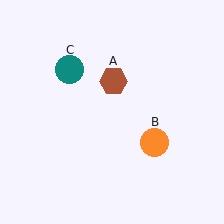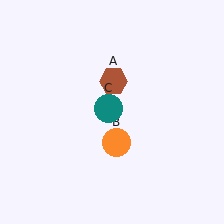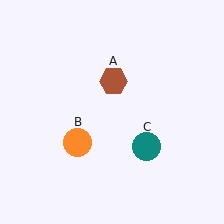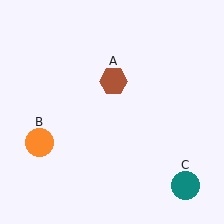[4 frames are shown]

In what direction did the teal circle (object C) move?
The teal circle (object C) moved down and to the right.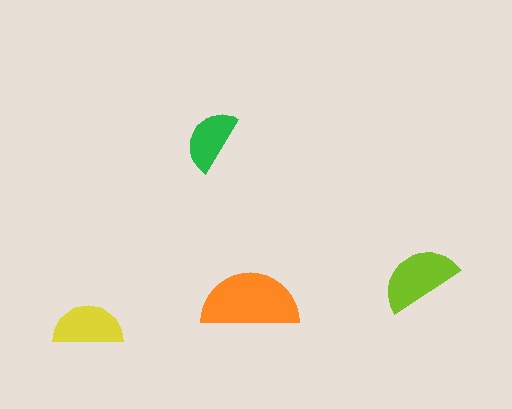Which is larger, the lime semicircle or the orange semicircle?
The orange one.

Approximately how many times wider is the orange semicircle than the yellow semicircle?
About 1.5 times wider.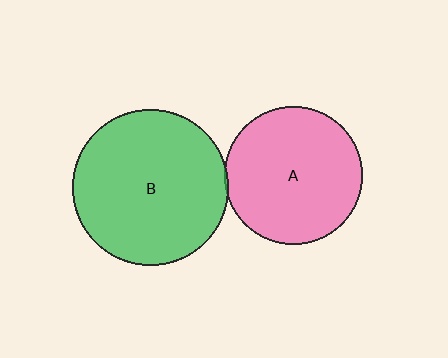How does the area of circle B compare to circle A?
Approximately 1.3 times.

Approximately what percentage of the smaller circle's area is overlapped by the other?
Approximately 5%.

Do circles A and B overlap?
Yes.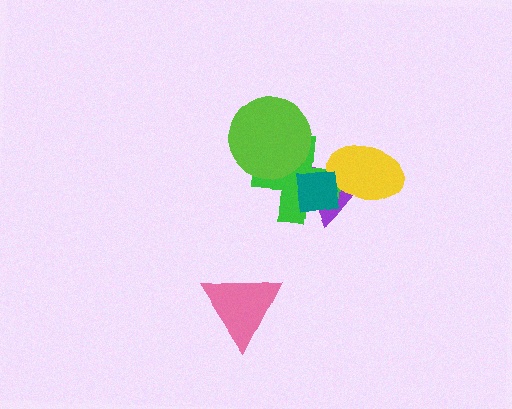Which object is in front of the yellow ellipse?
The teal square is in front of the yellow ellipse.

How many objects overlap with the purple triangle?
3 objects overlap with the purple triangle.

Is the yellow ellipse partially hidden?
Yes, it is partially covered by another shape.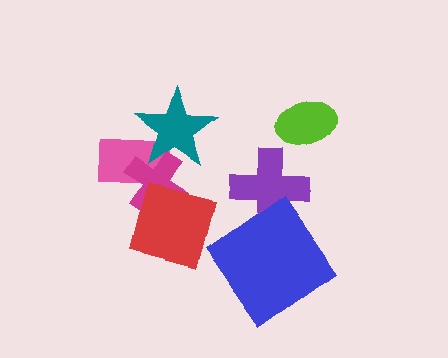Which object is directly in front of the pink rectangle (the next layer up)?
The magenta cross is directly in front of the pink rectangle.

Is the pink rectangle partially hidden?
Yes, it is partially covered by another shape.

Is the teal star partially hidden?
No, no other shape covers it.